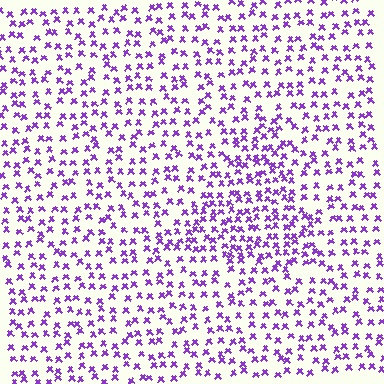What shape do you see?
I see a triangle.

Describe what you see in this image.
The image contains small purple elements arranged at two different densities. A triangle-shaped region is visible where the elements are more densely packed than the surrounding area.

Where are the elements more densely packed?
The elements are more densely packed inside the triangle boundary.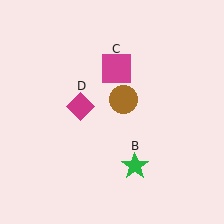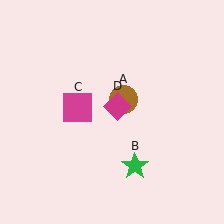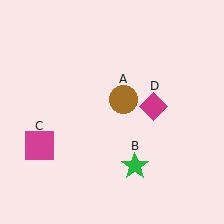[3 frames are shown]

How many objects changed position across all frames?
2 objects changed position: magenta square (object C), magenta diamond (object D).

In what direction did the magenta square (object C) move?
The magenta square (object C) moved down and to the left.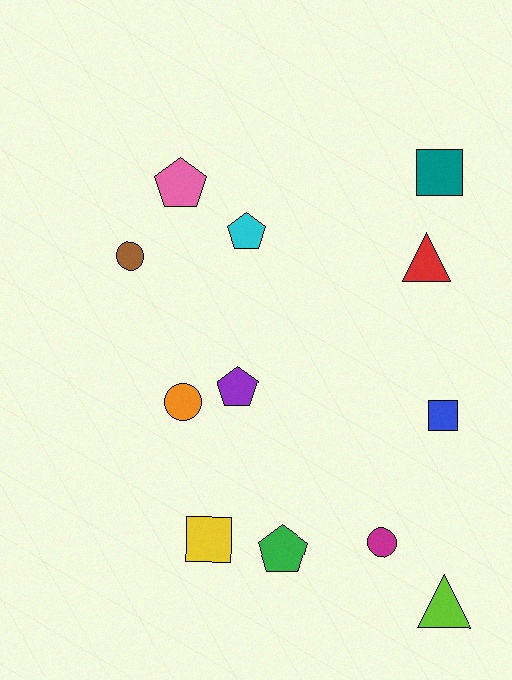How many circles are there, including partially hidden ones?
There are 3 circles.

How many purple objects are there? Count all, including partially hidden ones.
There is 1 purple object.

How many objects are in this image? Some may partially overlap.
There are 12 objects.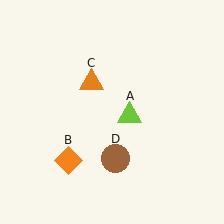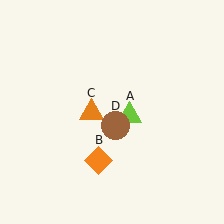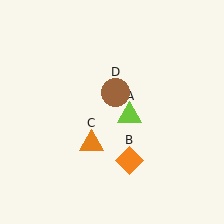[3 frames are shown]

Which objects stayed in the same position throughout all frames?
Lime triangle (object A) remained stationary.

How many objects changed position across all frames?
3 objects changed position: orange diamond (object B), orange triangle (object C), brown circle (object D).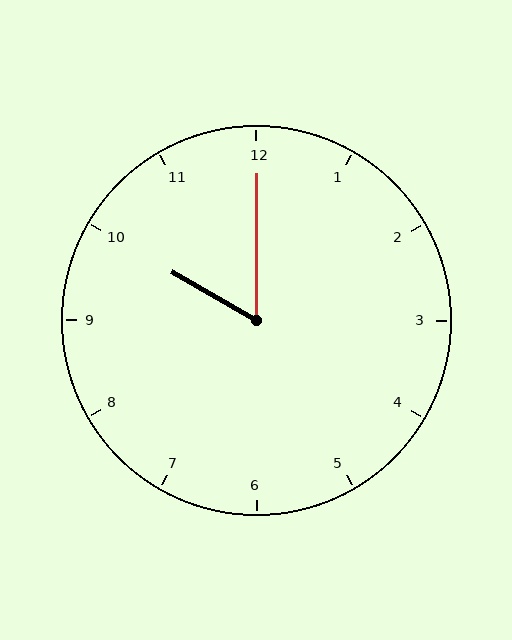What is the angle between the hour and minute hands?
Approximately 60 degrees.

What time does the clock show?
10:00.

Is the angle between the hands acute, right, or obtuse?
It is acute.